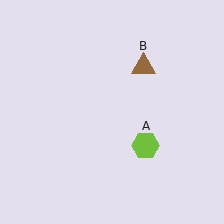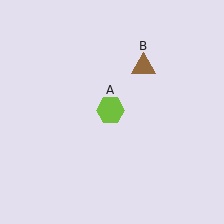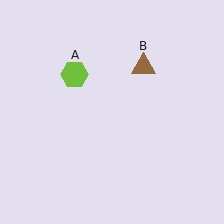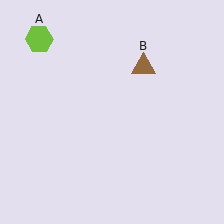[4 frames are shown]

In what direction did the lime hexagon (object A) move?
The lime hexagon (object A) moved up and to the left.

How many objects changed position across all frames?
1 object changed position: lime hexagon (object A).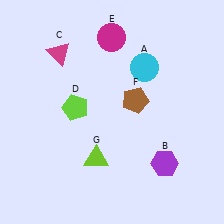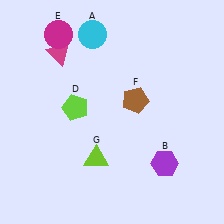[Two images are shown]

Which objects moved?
The objects that moved are: the cyan circle (A), the magenta circle (E).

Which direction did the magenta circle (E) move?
The magenta circle (E) moved left.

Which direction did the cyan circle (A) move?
The cyan circle (A) moved left.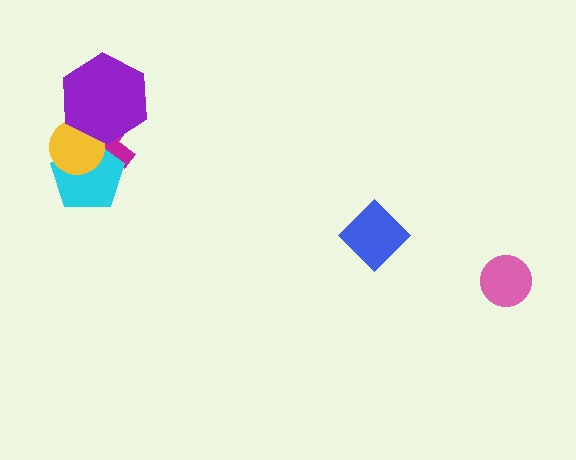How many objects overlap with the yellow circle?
3 objects overlap with the yellow circle.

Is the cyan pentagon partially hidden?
Yes, it is partially covered by another shape.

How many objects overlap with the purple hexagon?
2 objects overlap with the purple hexagon.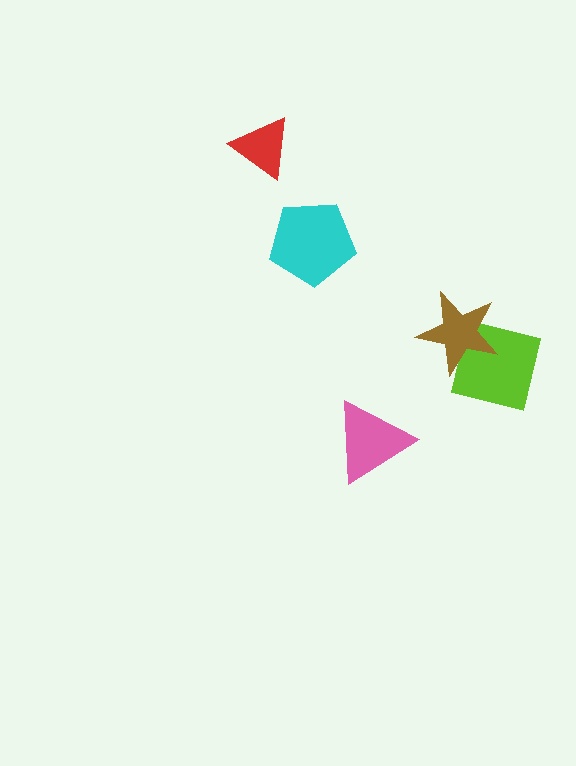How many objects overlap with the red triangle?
0 objects overlap with the red triangle.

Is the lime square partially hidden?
Yes, it is partially covered by another shape.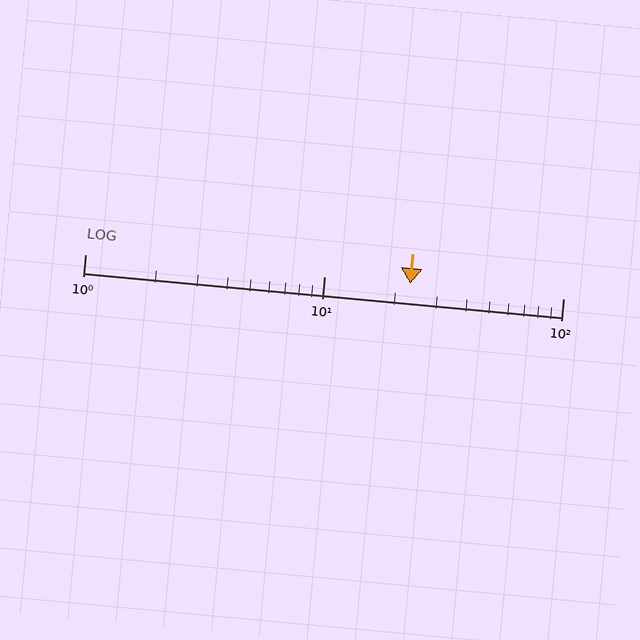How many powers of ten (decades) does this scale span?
The scale spans 2 decades, from 1 to 100.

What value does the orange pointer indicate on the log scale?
The pointer indicates approximately 23.